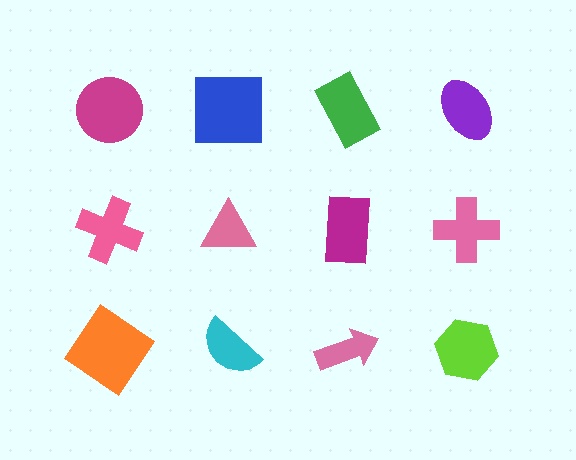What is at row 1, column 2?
A blue square.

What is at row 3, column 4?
A lime hexagon.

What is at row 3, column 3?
A pink arrow.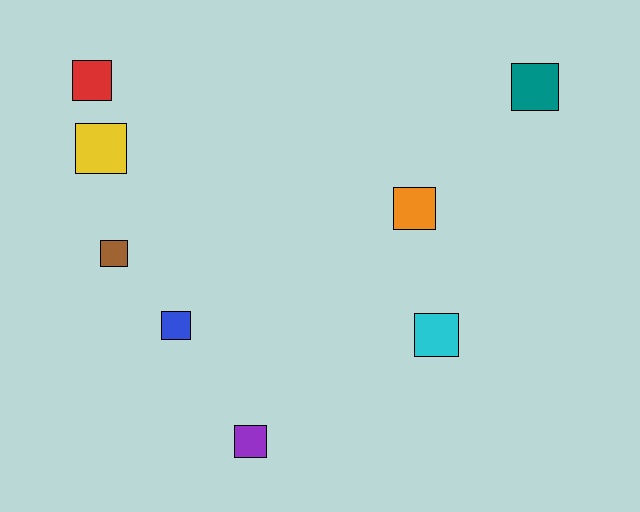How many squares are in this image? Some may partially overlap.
There are 8 squares.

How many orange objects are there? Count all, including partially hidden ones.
There is 1 orange object.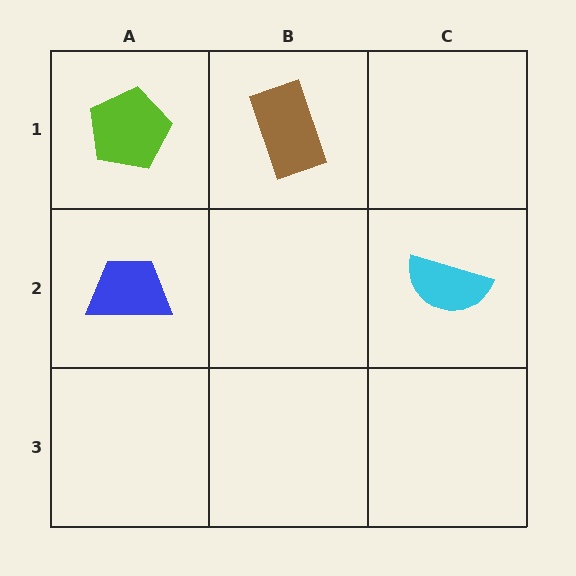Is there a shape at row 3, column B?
No, that cell is empty.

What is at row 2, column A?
A blue trapezoid.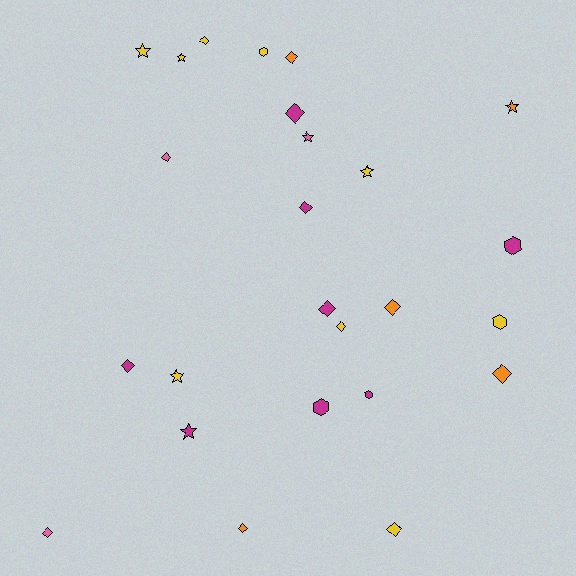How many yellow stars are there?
There are 4 yellow stars.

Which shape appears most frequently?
Diamond, with 13 objects.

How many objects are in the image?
There are 25 objects.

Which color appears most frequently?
Yellow, with 9 objects.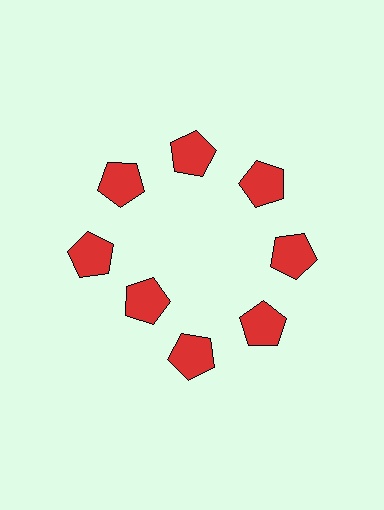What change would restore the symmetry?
The symmetry would be restored by moving it outward, back onto the ring so that all 8 pentagons sit at equal angles and equal distance from the center.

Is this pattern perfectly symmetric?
No. The 8 red pentagons are arranged in a ring, but one element near the 8 o'clock position is pulled inward toward the center, breaking the 8-fold rotational symmetry.